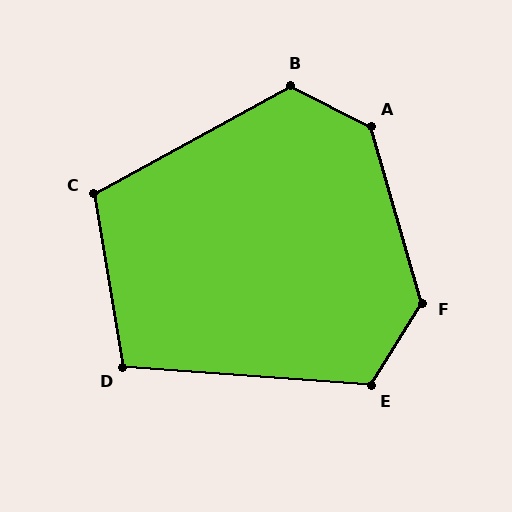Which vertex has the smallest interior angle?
D, at approximately 104 degrees.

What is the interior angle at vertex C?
Approximately 109 degrees (obtuse).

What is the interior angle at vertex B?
Approximately 125 degrees (obtuse).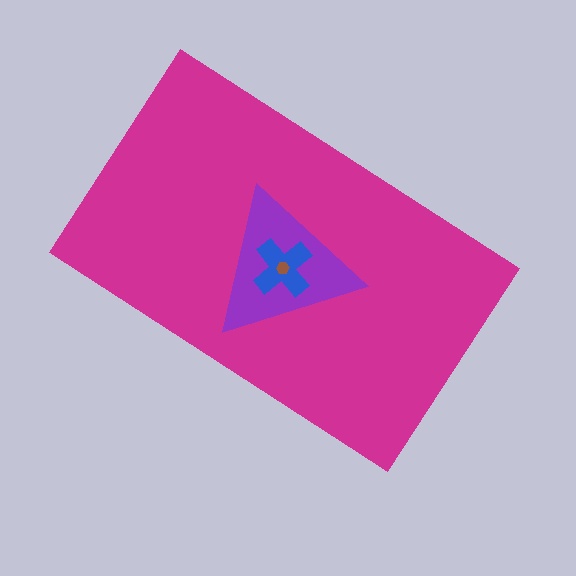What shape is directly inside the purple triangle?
The blue cross.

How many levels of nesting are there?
4.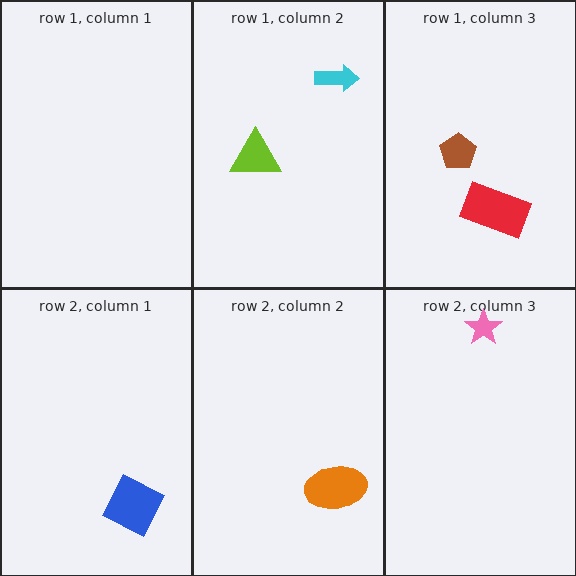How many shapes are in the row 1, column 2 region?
2.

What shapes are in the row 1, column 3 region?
The brown pentagon, the red rectangle.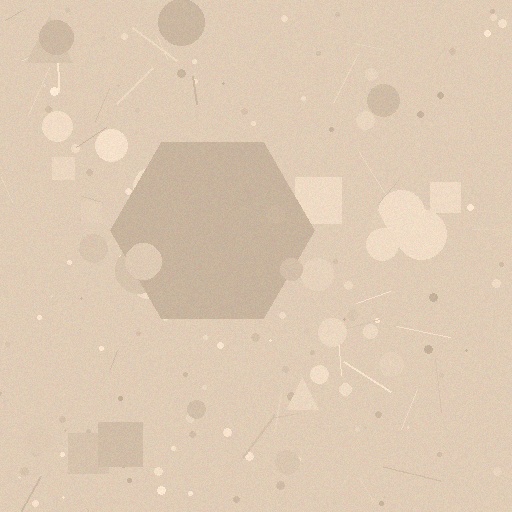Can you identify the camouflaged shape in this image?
The camouflaged shape is a hexagon.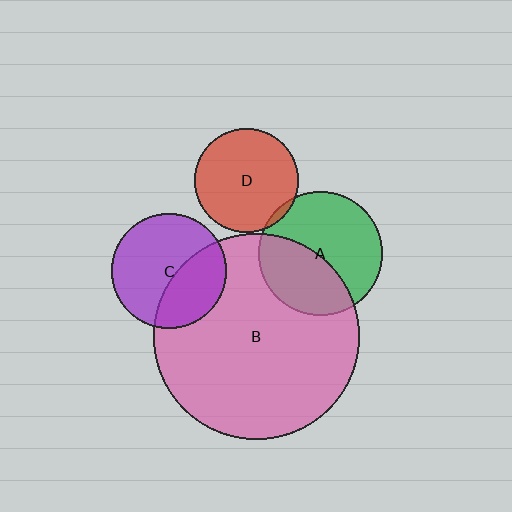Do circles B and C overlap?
Yes.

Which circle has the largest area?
Circle B (pink).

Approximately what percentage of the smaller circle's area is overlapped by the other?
Approximately 40%.